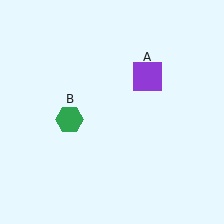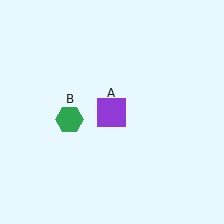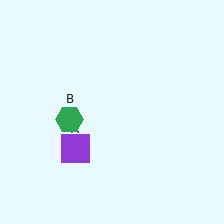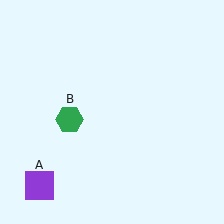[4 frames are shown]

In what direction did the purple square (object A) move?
The purple square (object A) moved down and to the left.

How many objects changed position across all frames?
1 object changed position: purple square (object A).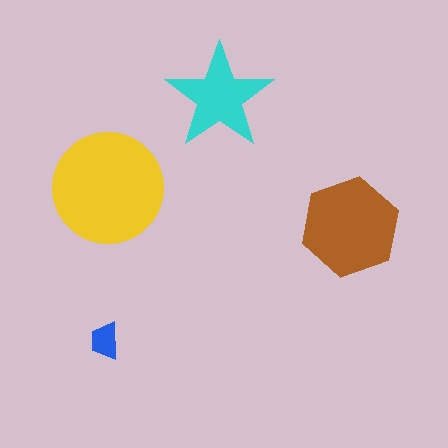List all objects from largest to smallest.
The yellow circle, the brown hexagon, the cyan star, the blue trapezoid.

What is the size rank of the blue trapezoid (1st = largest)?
4th.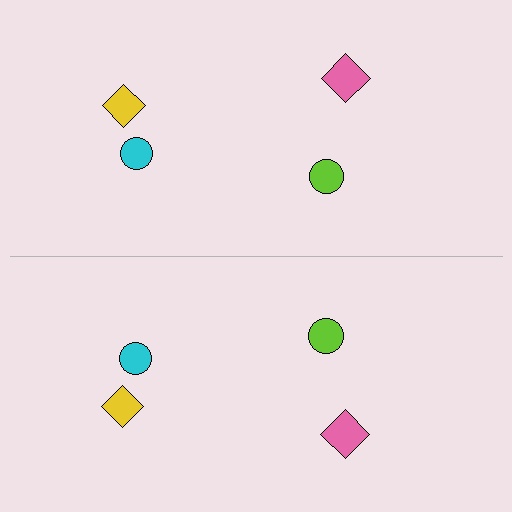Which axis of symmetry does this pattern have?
The pattern has a horizontal axis of symmetry running through the center of the image.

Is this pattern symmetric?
Yes, this pattern has bilateral (reflection) symmetry.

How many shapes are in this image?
There are 8 shapes in this image.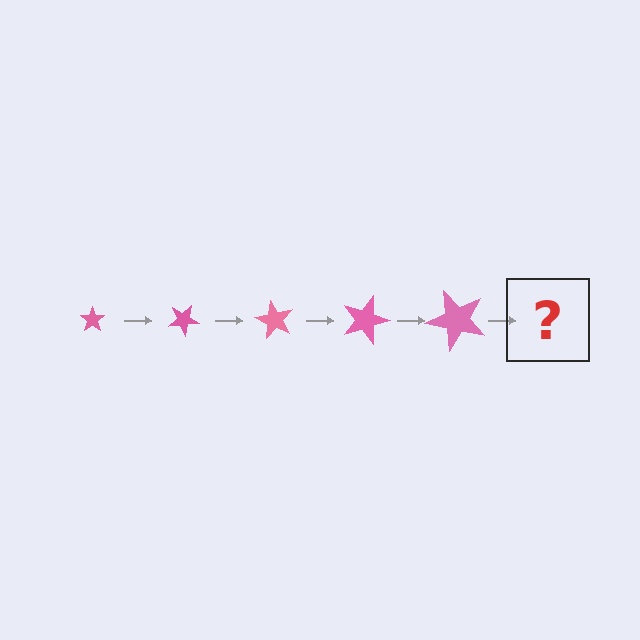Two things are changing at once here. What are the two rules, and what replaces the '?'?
The two rules are that the star grows larger each step and it rotates 30 degrees each step. The '?' should be a star, larger than the previous one and rotated 150 degrees from the start.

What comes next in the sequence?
The next element should be a star, larger than the previous one and rotated 150 degrees from the start.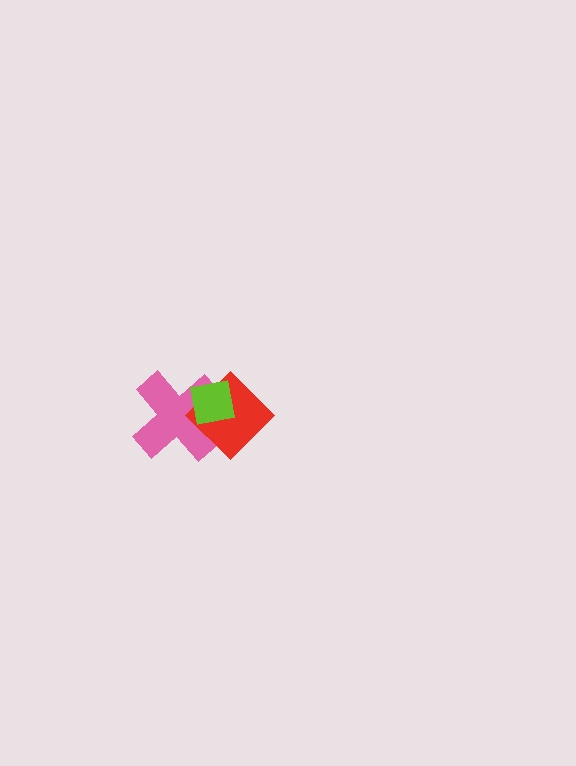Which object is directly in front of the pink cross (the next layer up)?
The red diamond is directly in front of the pink cross.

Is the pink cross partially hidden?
Yes, it is partially covered by another shape.